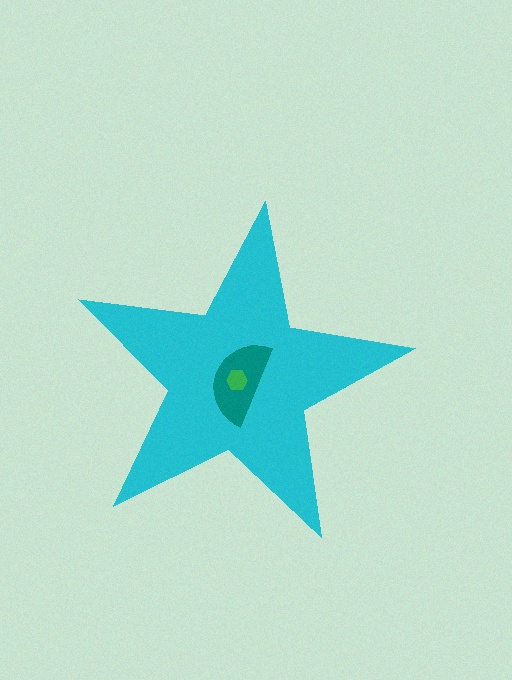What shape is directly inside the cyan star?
The teal semicircle.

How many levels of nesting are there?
3.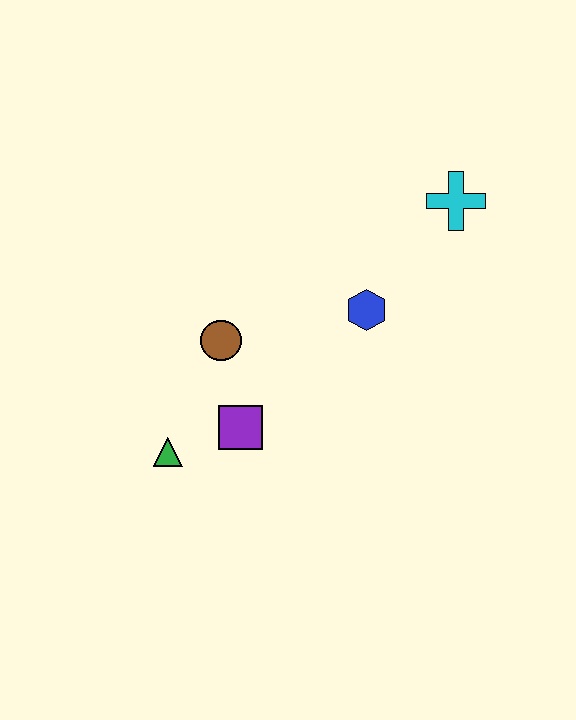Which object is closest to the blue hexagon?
The cyan cross is closest to the blue hexagon.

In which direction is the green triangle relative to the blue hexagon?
The green triangle is to the left of the blue hexagon.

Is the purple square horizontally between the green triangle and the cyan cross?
Yes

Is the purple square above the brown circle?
No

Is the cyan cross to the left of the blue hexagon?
No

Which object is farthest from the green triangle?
The cyan cross is farthest from the green triangle.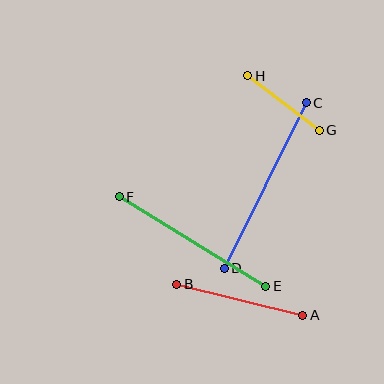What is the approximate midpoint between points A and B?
The midpoint is at approximately (240, 300) pixels.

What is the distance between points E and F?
The distance is approximately 172 pixels.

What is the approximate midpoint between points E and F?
The midpoint is at approximately (192, 242) pixels.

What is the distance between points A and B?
The distance is approximately 130 pixels.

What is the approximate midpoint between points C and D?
The midpoint is at approximately (265, 185) pixels.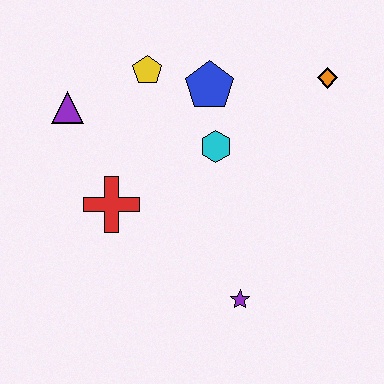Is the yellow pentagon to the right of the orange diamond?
No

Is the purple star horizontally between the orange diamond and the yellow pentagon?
Yes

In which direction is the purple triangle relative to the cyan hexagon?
The purple triangle is to the left of the cyan hexagon.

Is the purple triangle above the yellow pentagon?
No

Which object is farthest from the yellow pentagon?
The purple star is farthest from the yellow pentagon.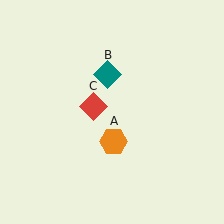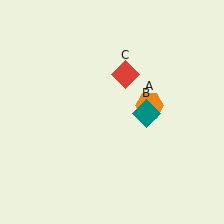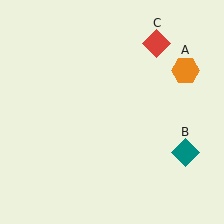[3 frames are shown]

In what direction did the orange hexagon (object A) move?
The orange hexagon (object A) moved up and to the right.